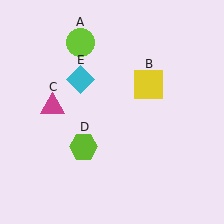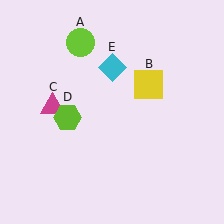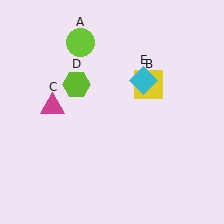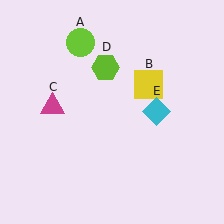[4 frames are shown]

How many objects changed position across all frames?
2 objects changed position: lime hexagon (object D), cyan diamond (object E).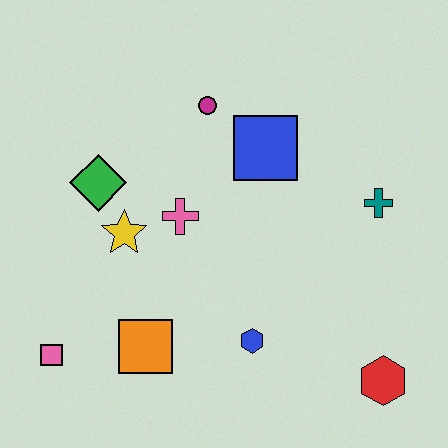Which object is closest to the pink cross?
The yellow star is closest to the pink cross.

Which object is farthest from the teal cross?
The pink square is farthest from the teal cross.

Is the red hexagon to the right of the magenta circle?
Yes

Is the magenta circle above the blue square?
Yes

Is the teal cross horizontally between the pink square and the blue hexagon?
No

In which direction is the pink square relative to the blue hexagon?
The pink square is to the left of the blue hexagon.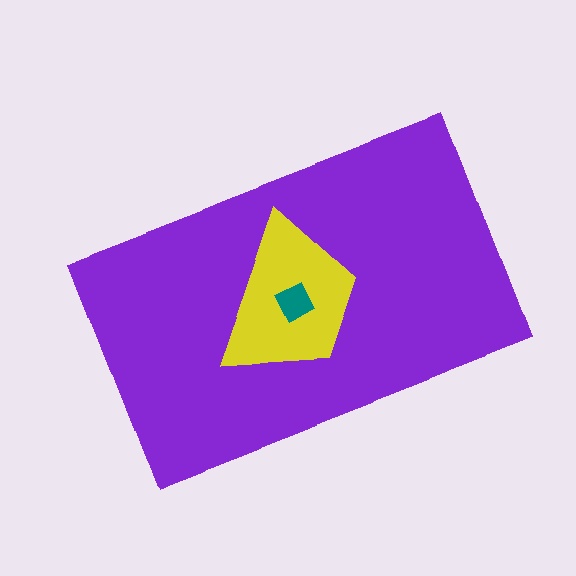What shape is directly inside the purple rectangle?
The yellow trapezoid.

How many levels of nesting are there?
3.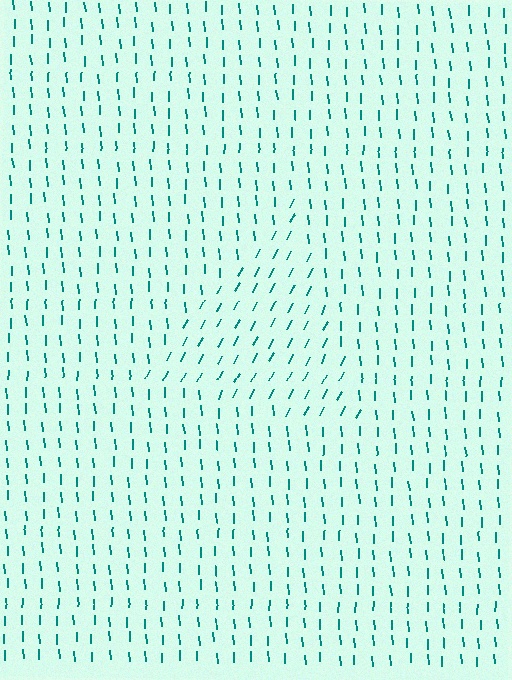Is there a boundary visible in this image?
Yes, there is a texture boundary formed by a change in line orientation.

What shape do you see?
I see a triangle.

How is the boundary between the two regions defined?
The boundary is defined purely by a change in line orientation (approximately 31 degrees difference). All lines are the same color and thickness.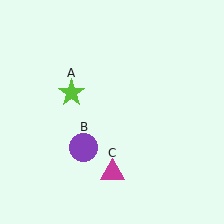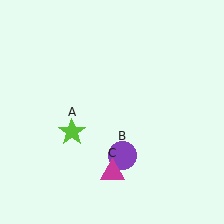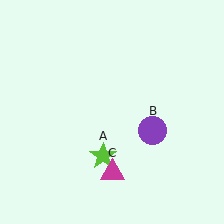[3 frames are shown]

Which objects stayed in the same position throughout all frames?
Magenta triangle (object C) remained stationary.